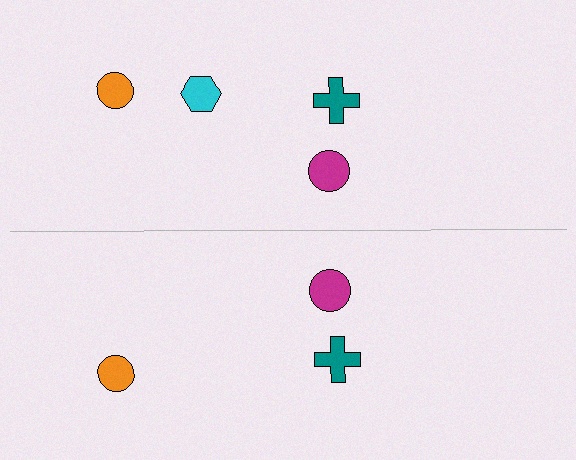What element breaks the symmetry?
A cyan hexagon is missing from the bottom side.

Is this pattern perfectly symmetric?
No, the pattern is not perfectly symmetric. A cyan hexagon is missing from the bottom side.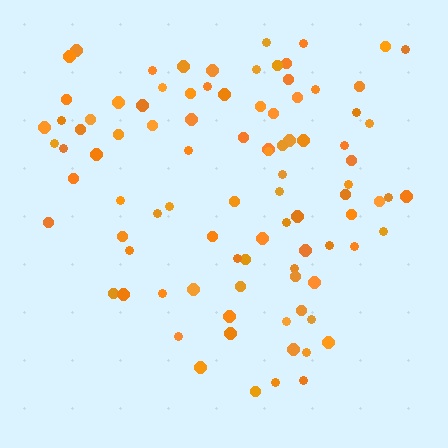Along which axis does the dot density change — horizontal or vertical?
Vertical.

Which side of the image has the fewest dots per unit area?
The bottom.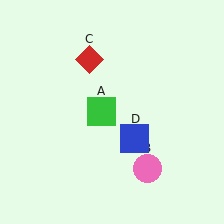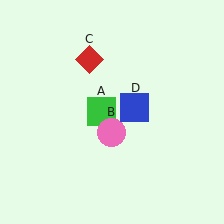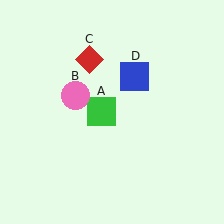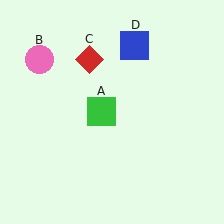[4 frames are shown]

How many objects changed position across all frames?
2 objects changed position: pink circle (object B), blue square (object D).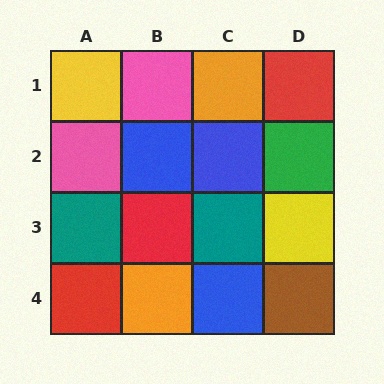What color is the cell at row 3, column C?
Teal.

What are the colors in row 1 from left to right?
Yellow, pink, orange, red.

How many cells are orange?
2 cells are orange.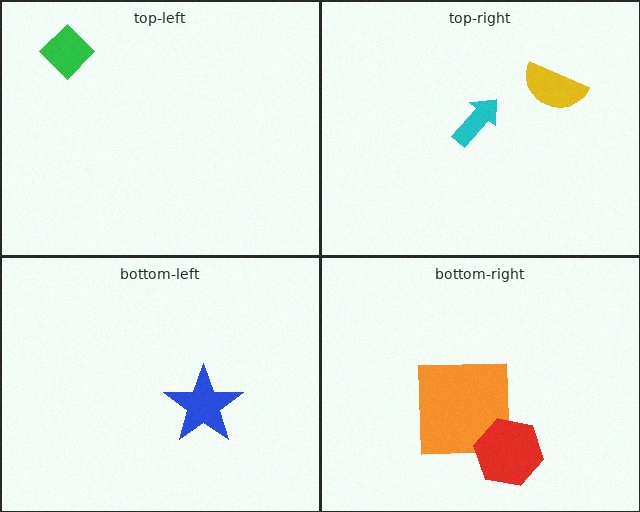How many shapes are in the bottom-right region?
2.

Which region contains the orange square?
The bottom-right region.